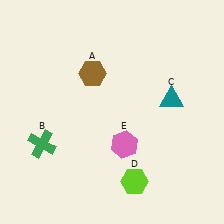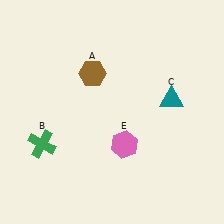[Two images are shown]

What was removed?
The lime hexagon (D) was removed in Image 2.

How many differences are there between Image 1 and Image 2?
There is 1 difference between the two images.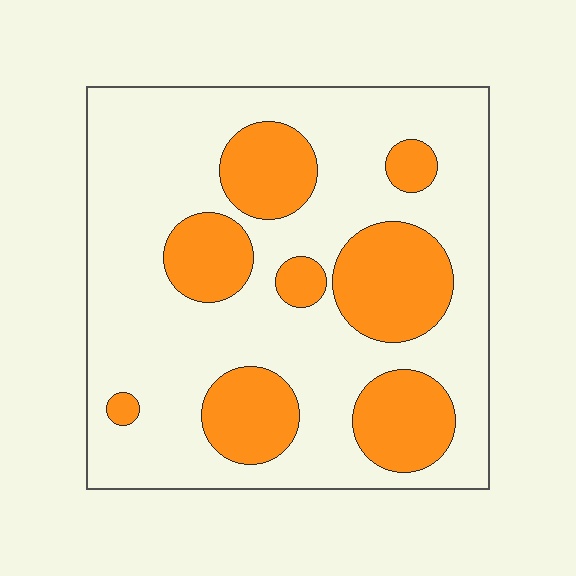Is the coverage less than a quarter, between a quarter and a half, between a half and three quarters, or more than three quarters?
Between a quarter and a half.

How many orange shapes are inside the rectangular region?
8.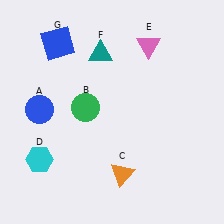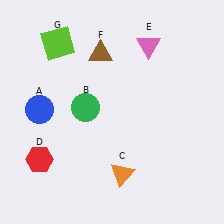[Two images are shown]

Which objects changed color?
D changed from cyan to red. F changed from teal to brown. G changed from blue to lime.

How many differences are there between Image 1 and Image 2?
There are 3 differences between the two images.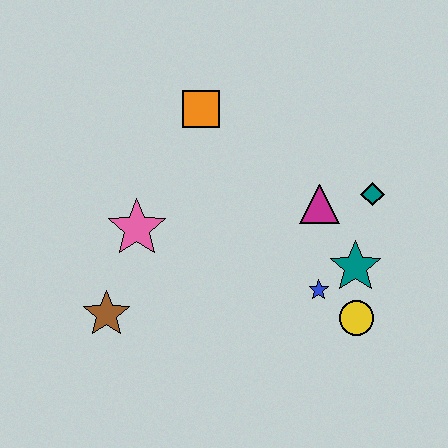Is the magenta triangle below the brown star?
No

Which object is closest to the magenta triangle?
The teal diamond is closest to the magenta triangle.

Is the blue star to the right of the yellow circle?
No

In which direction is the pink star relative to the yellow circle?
The pink star is to the left of the yellow circle.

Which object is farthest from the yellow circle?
The orange square is farthest from the yellow circle.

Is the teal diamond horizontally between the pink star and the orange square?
No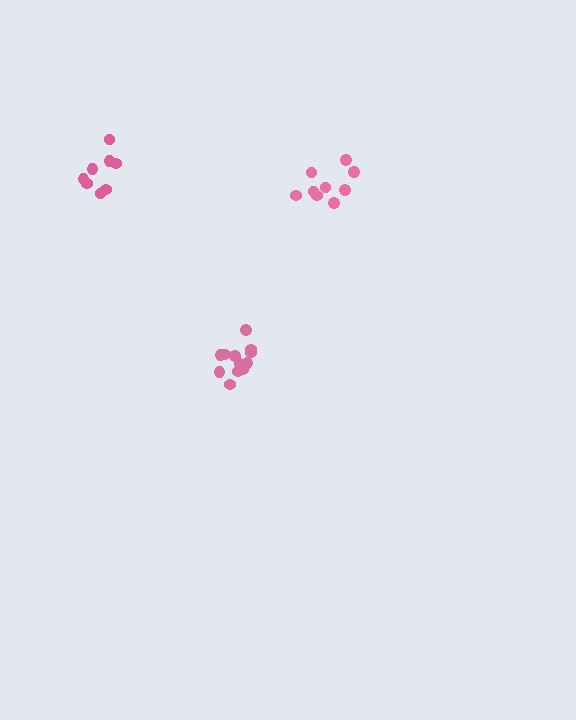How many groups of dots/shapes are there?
There are 3 groups.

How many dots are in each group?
Group 1: 9 dots, Group 2: 12 dots, Group 3: 8 dots (29 total).